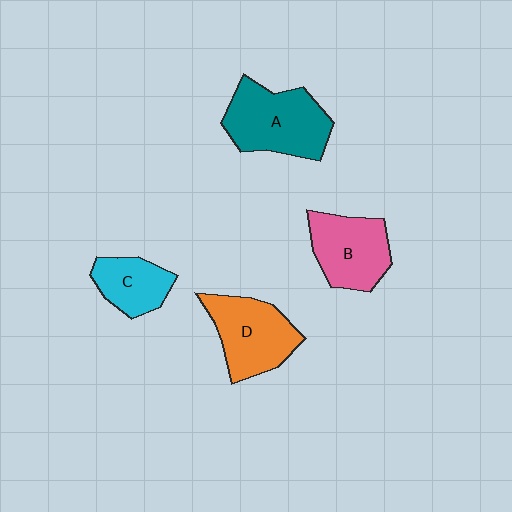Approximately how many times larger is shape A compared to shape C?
Approximately 1.7 times.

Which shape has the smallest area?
Shape C (cyan).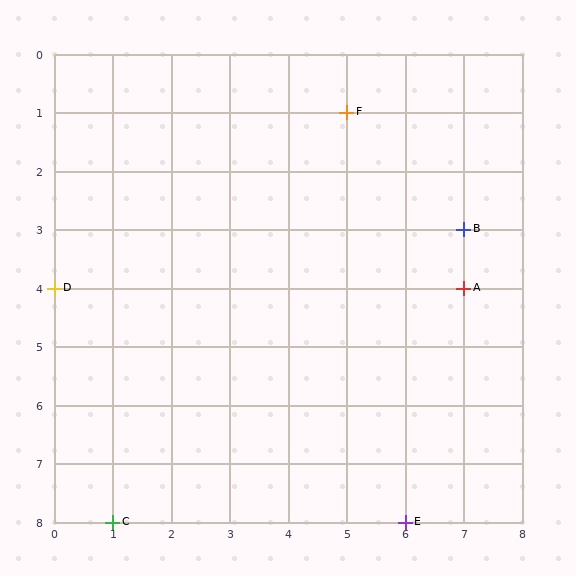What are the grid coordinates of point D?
Point D is at grid coordinates (0, 4).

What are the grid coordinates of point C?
Point C is at grid coordinates (1, 8).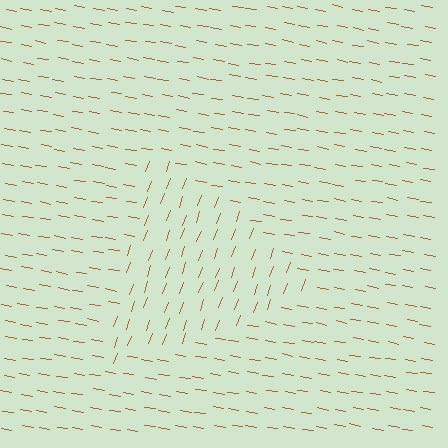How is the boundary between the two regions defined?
The boundary is defined purely by a change in line orientation (approximately 79 degrees difference). All lines are the same color and thickness.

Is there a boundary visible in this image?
Yes, there is a texture boundary formed by a change in line orientation.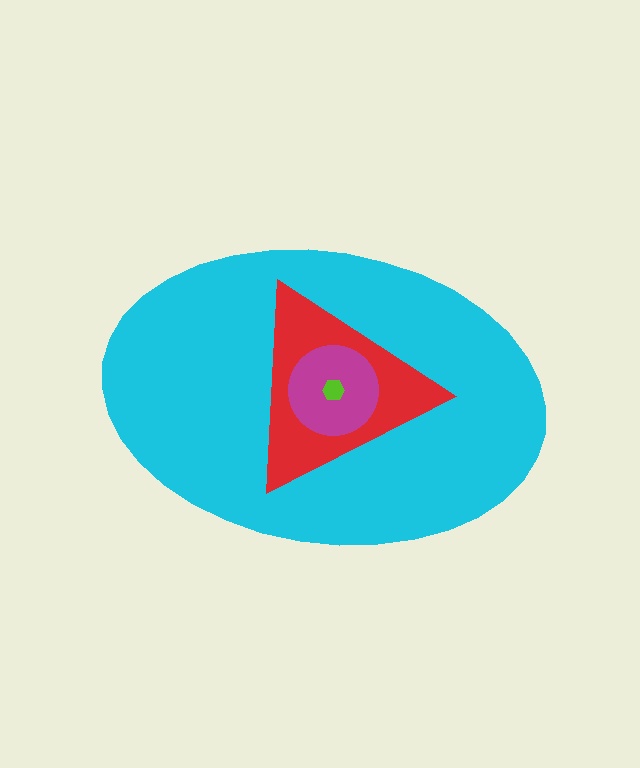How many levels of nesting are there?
4.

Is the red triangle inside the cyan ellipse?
Yes.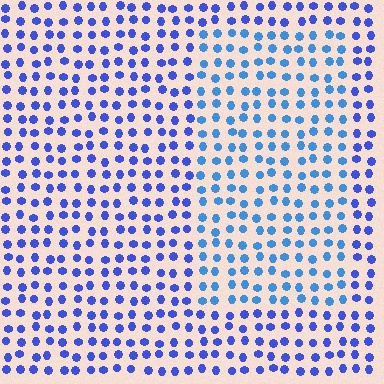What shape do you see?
I see a rectangle.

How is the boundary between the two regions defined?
The boundary is defined purely by a slight shift in hue (about 25 degrees). Spacing, size, and orientation are identical on both sides.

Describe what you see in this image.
The image is filled with small blue elements in a uniform arrangement. A rectangle-shaped region is visible where the elements are tinted to a slightly different hue, forming a subtle color boundary.